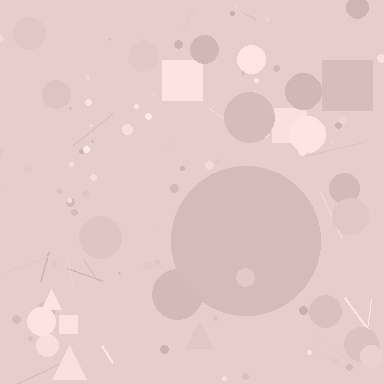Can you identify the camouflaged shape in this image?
The camouflaged shape is a circle.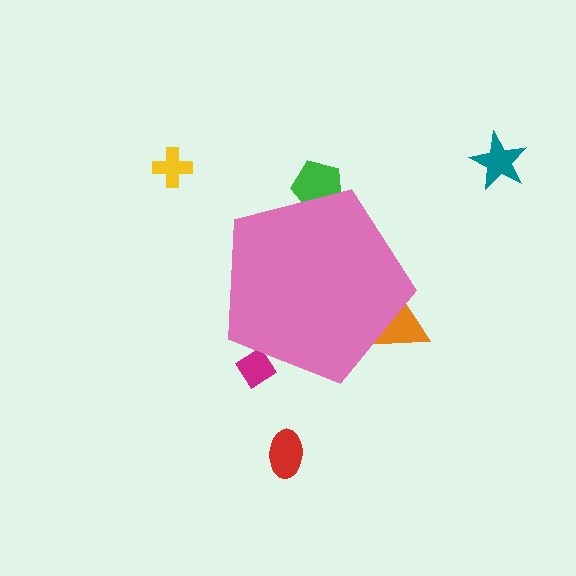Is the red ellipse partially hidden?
No, the red ellipse is fully visible.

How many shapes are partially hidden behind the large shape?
3 shapes are partially hidden.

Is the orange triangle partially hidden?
Yes, the orange triangle is partially hidden behind the pink pentagon.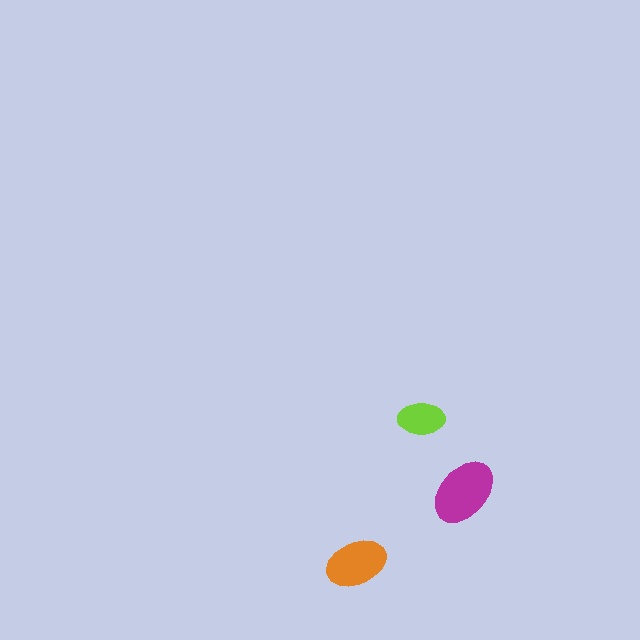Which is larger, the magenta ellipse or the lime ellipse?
The magenta one.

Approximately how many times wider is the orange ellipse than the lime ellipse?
About 1.5 times wider.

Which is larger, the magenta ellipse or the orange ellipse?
The magenta one.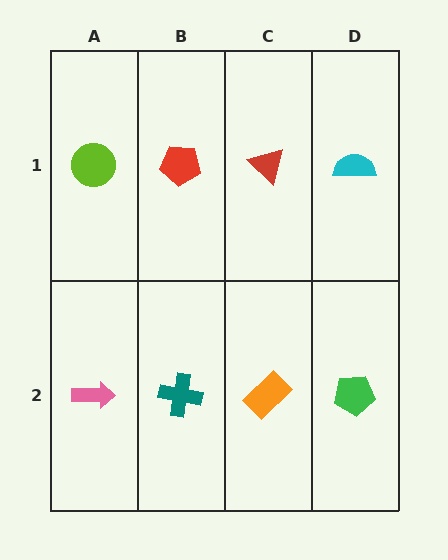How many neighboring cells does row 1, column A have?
2.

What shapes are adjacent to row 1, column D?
A green pentagon (row 2, column D), a red triangle (row 1, column C).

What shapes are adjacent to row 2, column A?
A lime circle (row 1, column A), a teal cross (row 2, column B).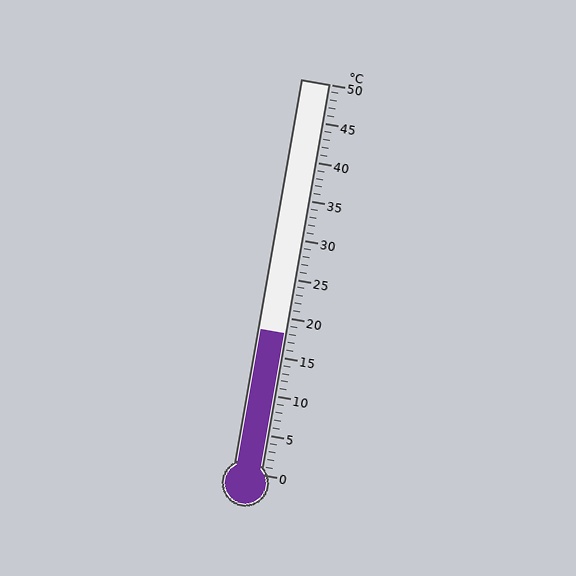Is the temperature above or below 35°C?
The temperature is below 35°C.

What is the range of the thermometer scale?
The thermometer scale ranges from 0°C to 50°C.